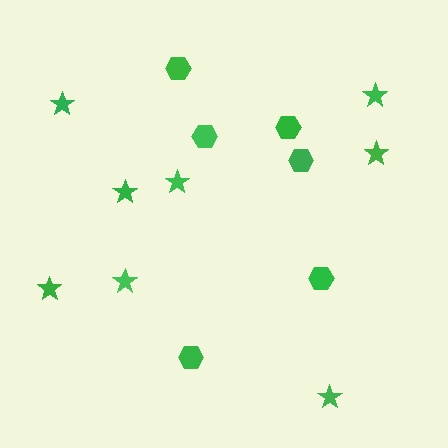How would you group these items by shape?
There are 2 groups: one group of stars (8) and one group of hexagons (6).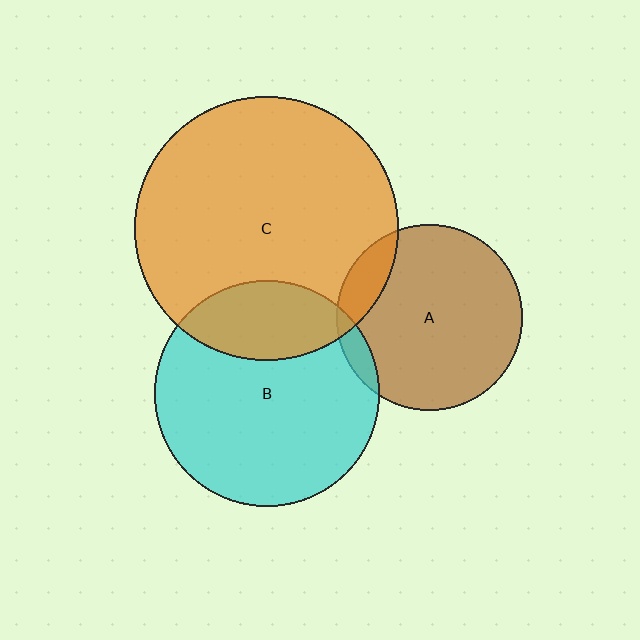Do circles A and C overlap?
Yes.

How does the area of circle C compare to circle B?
Approximately 1.4 times.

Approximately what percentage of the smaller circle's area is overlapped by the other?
Approximately 10%.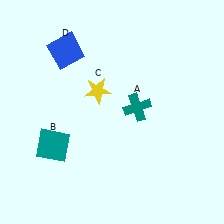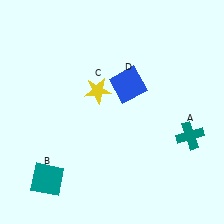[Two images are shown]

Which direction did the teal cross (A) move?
The teal cross (A) moved right.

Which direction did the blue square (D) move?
The blue square (D) moved right.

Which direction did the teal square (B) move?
The teal square (B) moved down.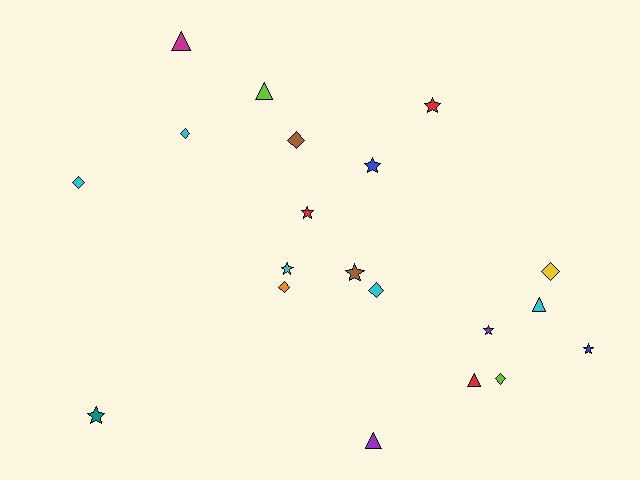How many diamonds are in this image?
There are 7 diamonds.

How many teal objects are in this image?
There is 1 teal object.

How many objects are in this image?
There are 20 objects.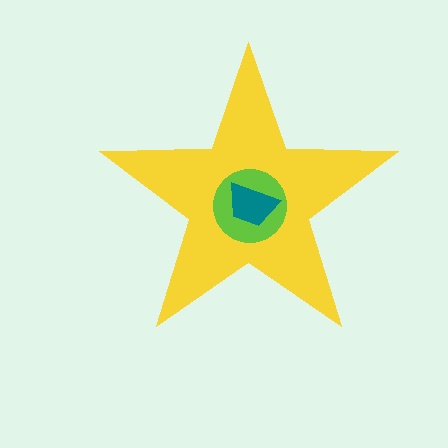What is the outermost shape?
The yellow star.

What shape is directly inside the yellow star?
The lime circle.